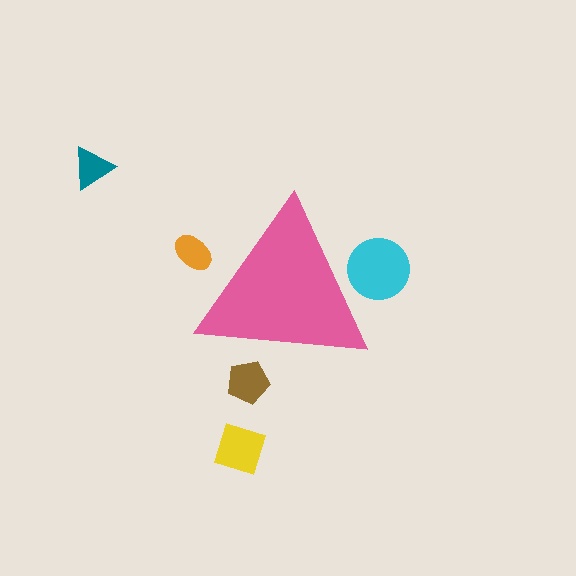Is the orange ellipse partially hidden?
Yes, the orange ellipse is partially hidden behind the pink triangle.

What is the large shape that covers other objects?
A pink triangle.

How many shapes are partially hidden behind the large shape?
3 shapes are partially hidden.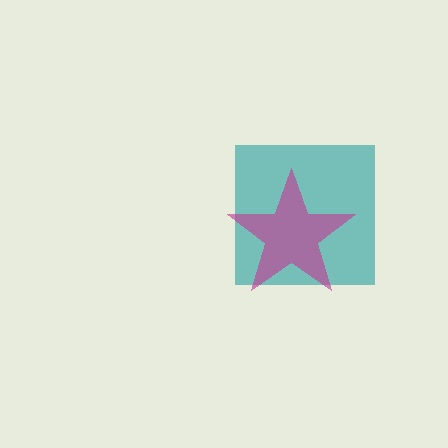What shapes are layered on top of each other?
The layered shapes are: a teal square, a magenta star.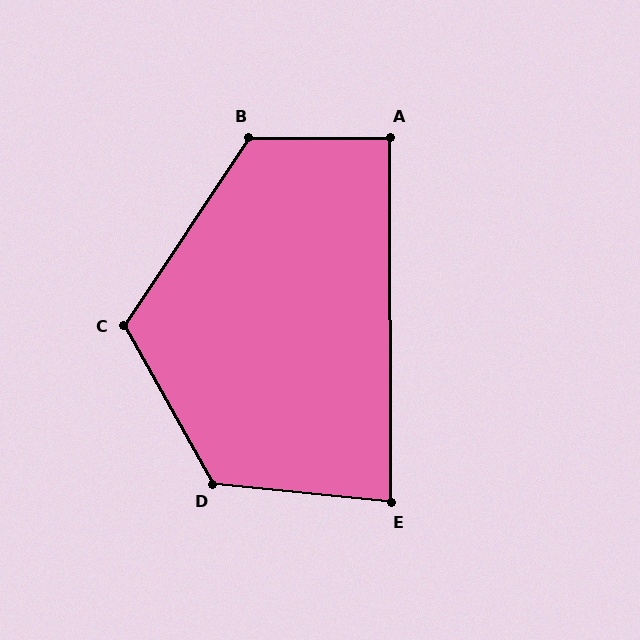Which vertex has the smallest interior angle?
E, at approximately 84 degrees.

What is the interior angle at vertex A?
Approximately 90 degrees (approximately right).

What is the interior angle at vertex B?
Approximately 124 degrees (obtuse).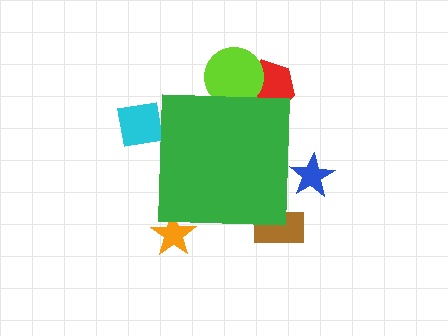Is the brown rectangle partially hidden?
Yes, the brown rectangle is partially hidden behind the green square.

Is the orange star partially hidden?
Yes, the orange star is partially hidden behind the green square.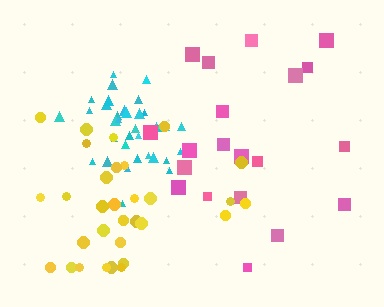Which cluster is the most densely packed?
Cyan.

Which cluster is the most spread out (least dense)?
Pink.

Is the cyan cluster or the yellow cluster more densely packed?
Cyan.